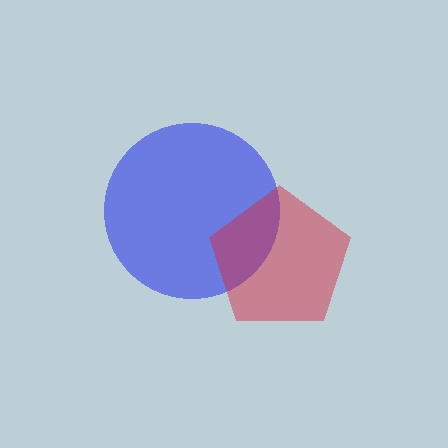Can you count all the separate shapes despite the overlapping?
Yes, there are 2 separate shapes.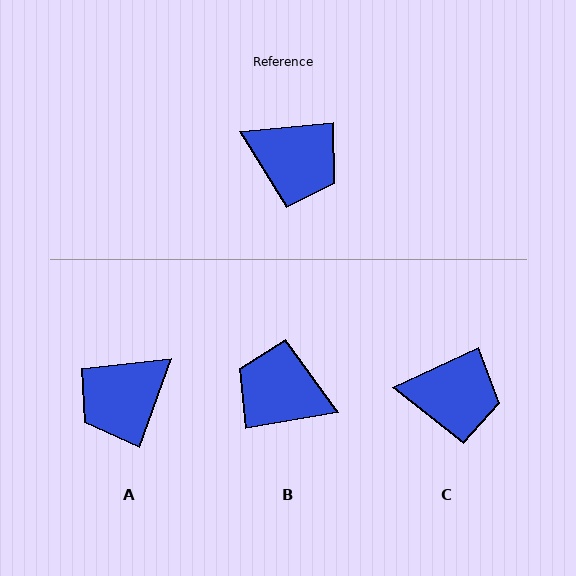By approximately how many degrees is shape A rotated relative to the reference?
Approximately 115 degrees clockwise.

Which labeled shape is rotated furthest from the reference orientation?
B, about 175 degrees away.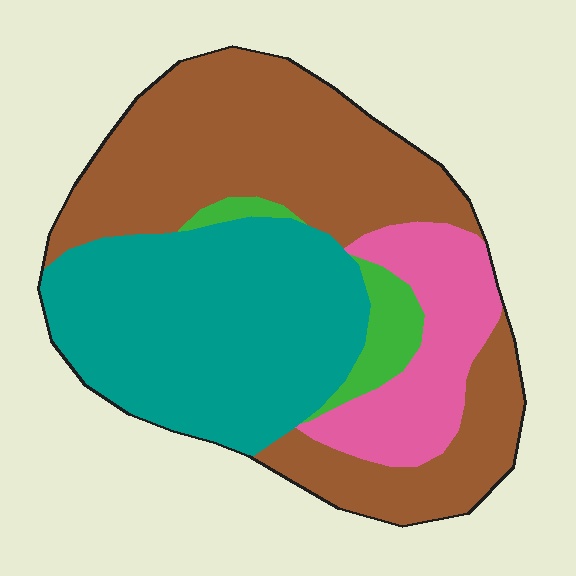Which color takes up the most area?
Brown, at roughly 45%.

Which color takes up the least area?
Green, at roughly 5%.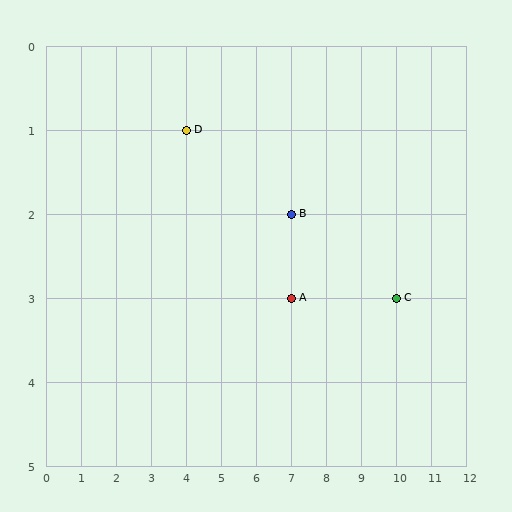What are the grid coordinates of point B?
Point B is at grid coordinates (7, 2).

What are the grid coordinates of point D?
Point D is at grid coordinates (4, 1).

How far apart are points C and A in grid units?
Points C and A are 3 columns apart.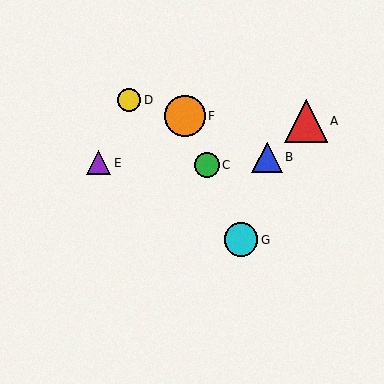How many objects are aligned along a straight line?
3 objects (C, F, G) are aligned along a straight line.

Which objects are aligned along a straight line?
Objects C, F, G are aligned along a straight line.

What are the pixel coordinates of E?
Object E is at (99, 163).